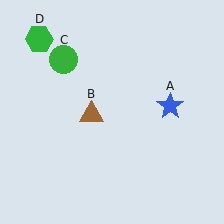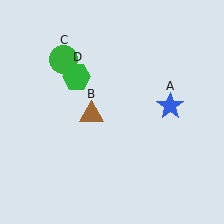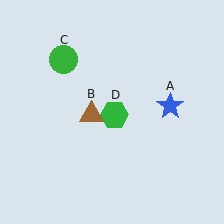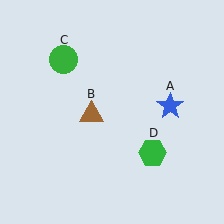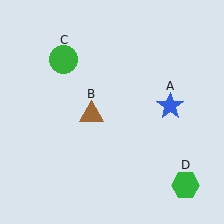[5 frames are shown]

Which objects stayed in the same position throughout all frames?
Blue star (object A) and brown triangle (object B) and green circle (object C) remained stationary.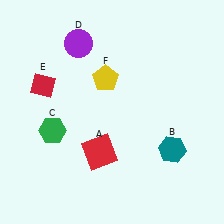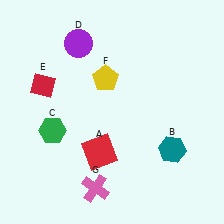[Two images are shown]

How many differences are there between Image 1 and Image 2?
There is 1 difference between the two images.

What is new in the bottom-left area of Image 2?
A pink cross (G) was added in the bottom-left area of Image 2.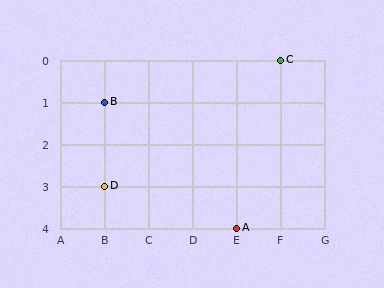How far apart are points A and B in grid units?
Points A and B are 3 columns and 3 rows apart (about 4.2 grid units diagonally).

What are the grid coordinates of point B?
Point B is at grid coordinates (B, 1).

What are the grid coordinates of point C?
Point C is at grid coordinates (F, 0).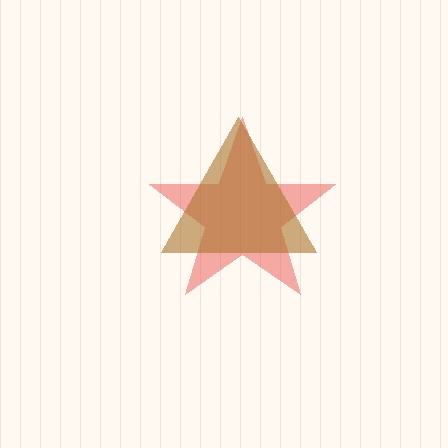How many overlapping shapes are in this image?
There are 2 overlapping shapes in the image.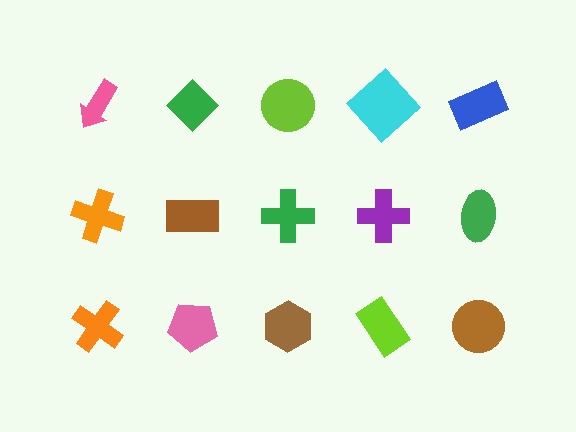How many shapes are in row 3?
5 shapes.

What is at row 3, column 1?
An orange cross.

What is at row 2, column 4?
A purple cross.